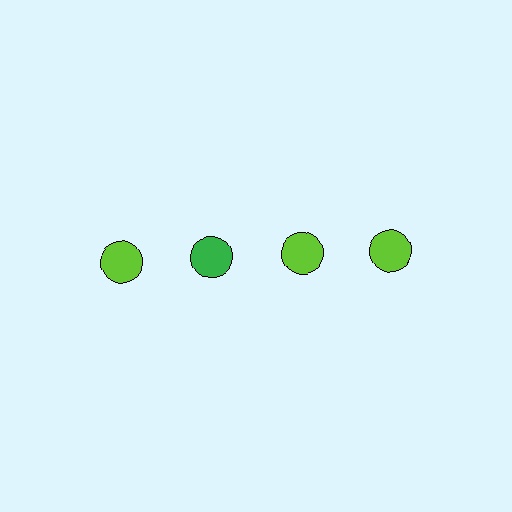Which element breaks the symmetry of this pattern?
The green circle in the top row, second from left column breaks the symmetry. All other shapes are lime circles.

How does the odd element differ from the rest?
It has a different color: green instead of lime.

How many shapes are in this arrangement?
There are 4 shapes arranged in a grid pattern.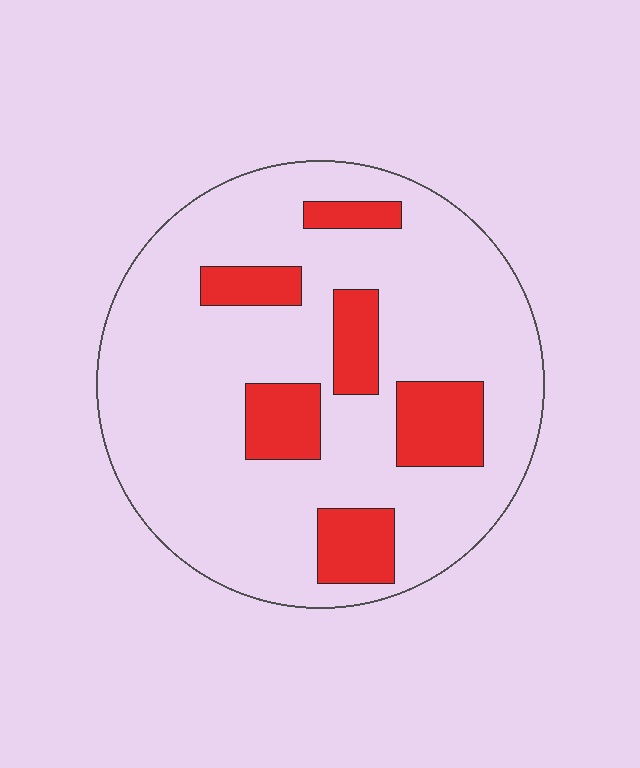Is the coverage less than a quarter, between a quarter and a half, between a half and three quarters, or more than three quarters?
Less than a quarter.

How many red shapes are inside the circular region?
6.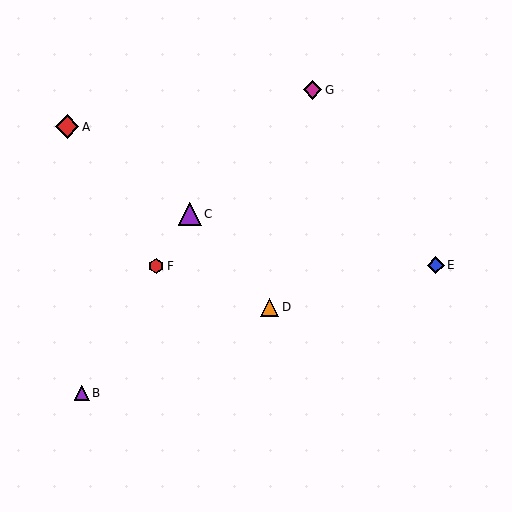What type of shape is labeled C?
Shape C is a purple triangle.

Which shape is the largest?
The red diamond (labeled A) is the largest.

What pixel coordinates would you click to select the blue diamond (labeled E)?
Click at (436, 265) to select the blue diamond E.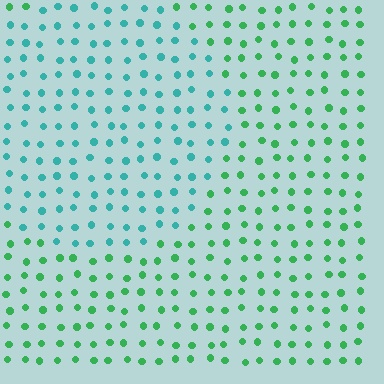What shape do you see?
I see a circle.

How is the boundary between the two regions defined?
The boundary is defined purely by a slight shift in hue (about 41 degrees). Spacing, size, and orientation are identical on both sides.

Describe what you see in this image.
The image is filled with small green elements in a uniform arrangement. A circle-shaped region is visible where the elements are tinted to a slightly different hue, forming a subtle color boundary.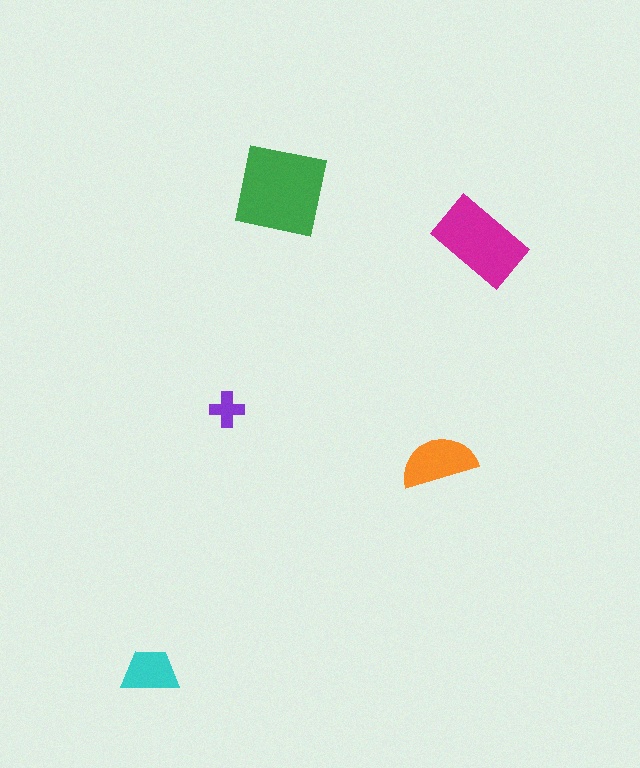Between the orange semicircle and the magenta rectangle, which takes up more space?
The magenta rectangle.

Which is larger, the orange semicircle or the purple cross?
The orange semicircle.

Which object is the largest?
The green square.